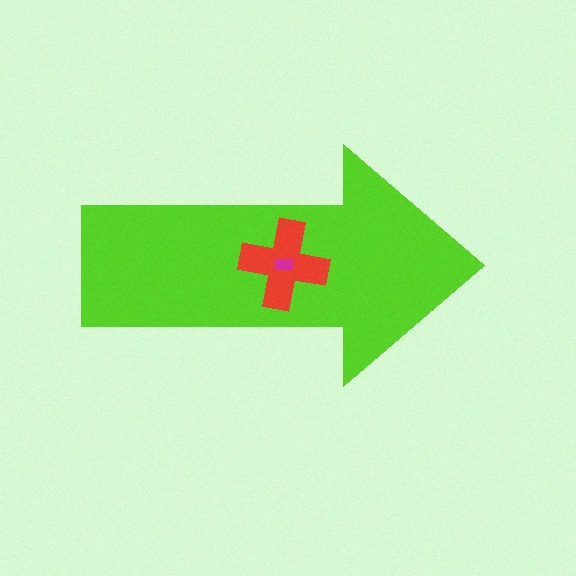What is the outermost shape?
The lime arrow.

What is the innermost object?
The magenta rectangle.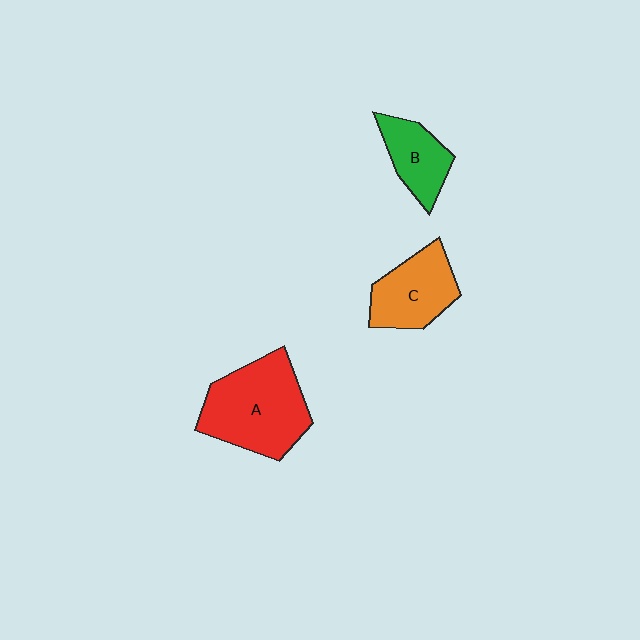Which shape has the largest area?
Shape A (red).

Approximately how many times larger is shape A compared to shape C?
Approximately 1.5 times.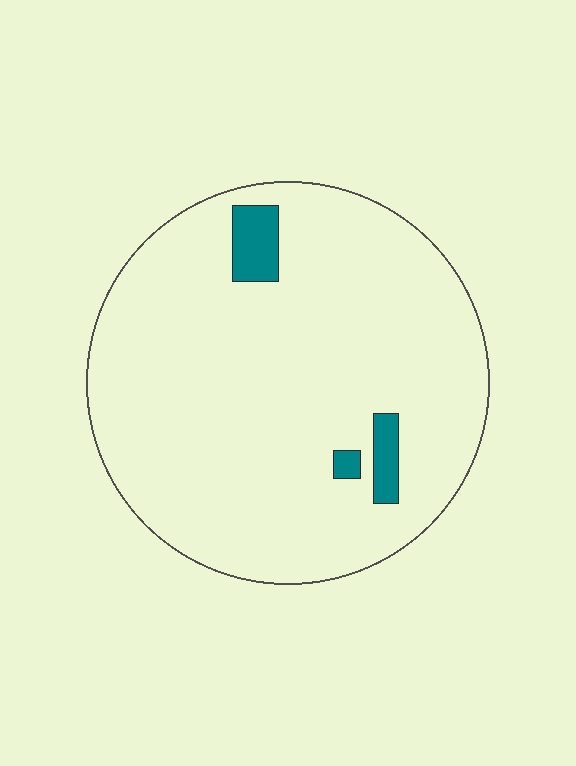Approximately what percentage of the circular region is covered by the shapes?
Approximately 5%.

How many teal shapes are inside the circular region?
3.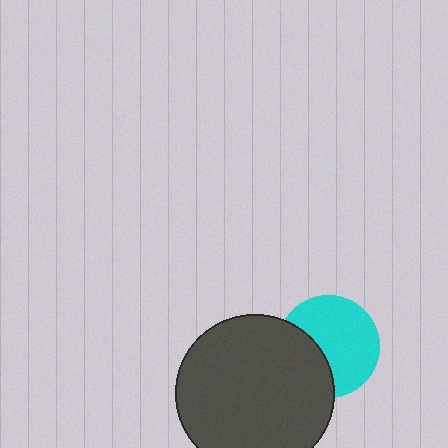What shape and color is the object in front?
The object in front is a dark gray circle.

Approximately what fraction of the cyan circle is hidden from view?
Roughly 35% of the cyan circle is hidden behind the dark gray circle.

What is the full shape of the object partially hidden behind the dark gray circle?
The partially hidden object is a cyan circle.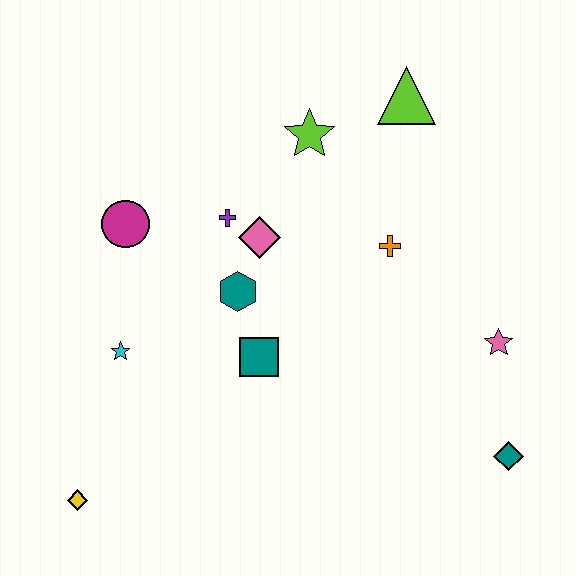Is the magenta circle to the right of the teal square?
No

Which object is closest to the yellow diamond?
The cyan star is closest to the yellow diamond.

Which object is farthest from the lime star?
The yellow diamond is farthest from the lime star.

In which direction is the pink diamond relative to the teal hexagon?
The pink diamond is above the teal hexagon.